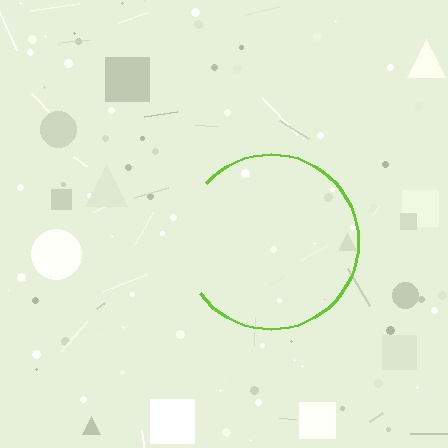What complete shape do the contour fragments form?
The contour fragments form a circle.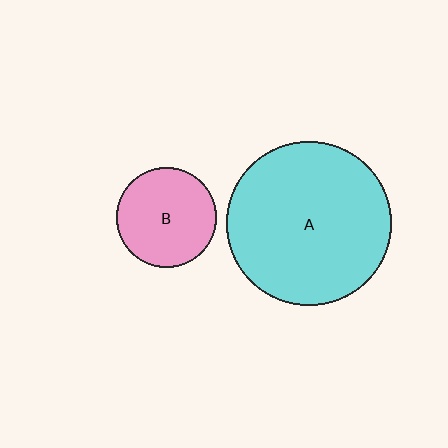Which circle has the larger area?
Circle A (cyan).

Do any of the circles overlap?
No, none of the circles overlap.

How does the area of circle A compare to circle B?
Approximately 2.7 times.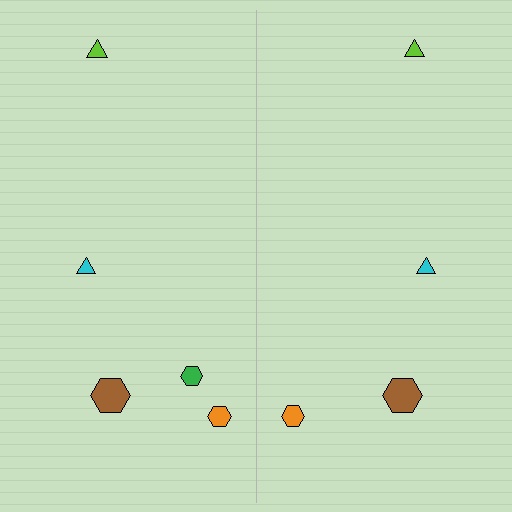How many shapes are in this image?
There are 9 shapes in this image.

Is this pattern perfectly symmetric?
No, the pattern is not perfectly symmetric. A green hexagon is missing from the right side.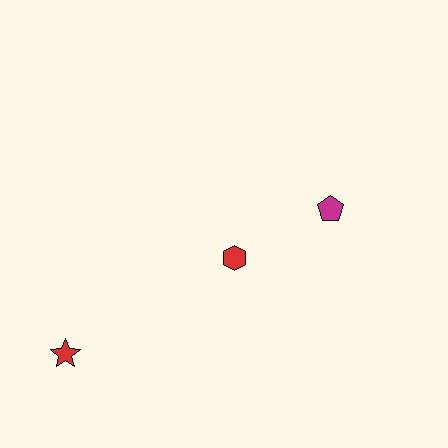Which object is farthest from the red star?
The magenta pentagon is farthest from the red star.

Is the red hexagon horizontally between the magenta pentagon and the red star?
Yes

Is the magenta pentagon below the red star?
No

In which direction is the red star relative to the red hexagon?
The red star is to the left of the red hexagon.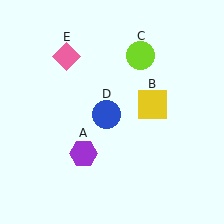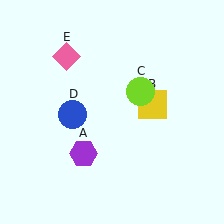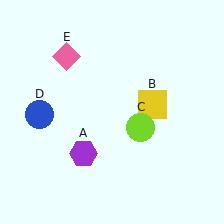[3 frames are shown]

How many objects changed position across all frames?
2 objects changed position: lime circle (object C), blue circle (object D).